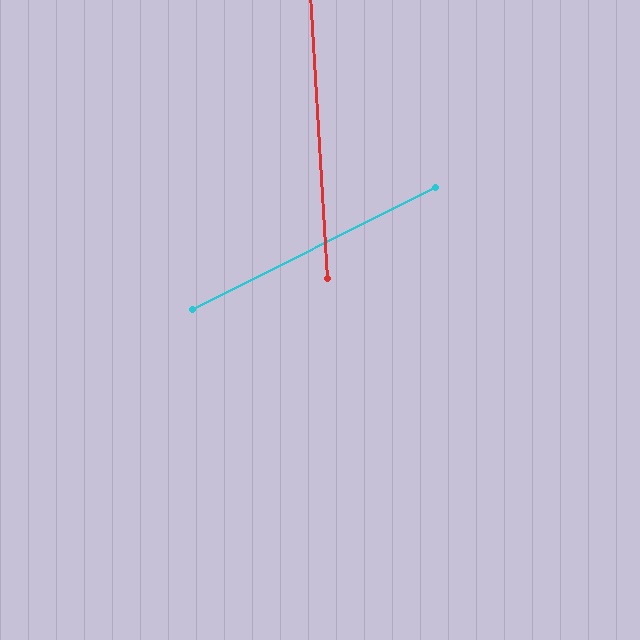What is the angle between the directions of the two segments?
Approximately 67 degrees.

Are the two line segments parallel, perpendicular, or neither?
Neither parallel nor perpendicular — they differ by about 67°.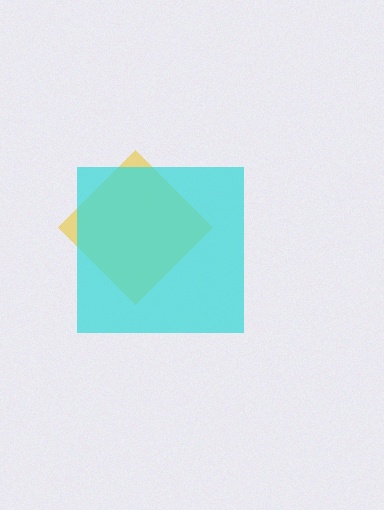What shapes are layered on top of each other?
The layered shapes are: a yellow diamond, a cyan square.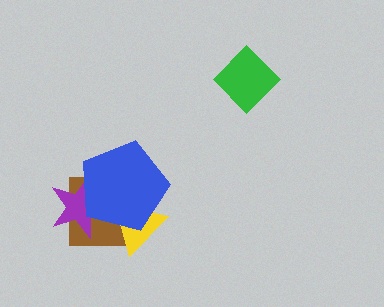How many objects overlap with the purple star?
2 objects overlap with the purple star.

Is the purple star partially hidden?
Yes, it is partially covered by another shape.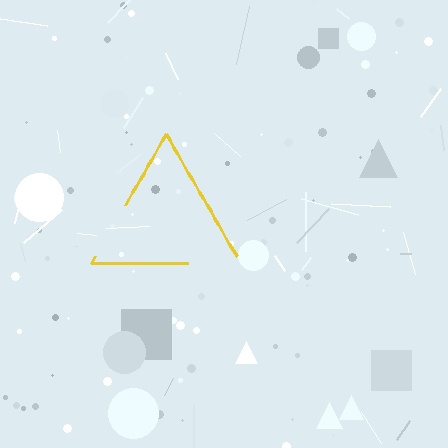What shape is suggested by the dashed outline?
The dashed outline suggests a triangle.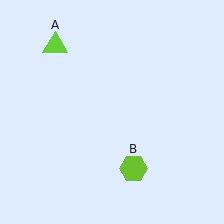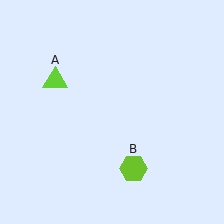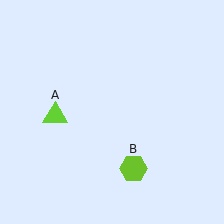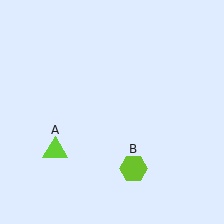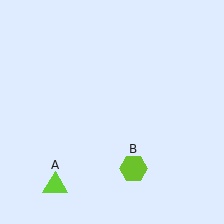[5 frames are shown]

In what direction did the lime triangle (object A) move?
The lime triangle (object A) moved down.